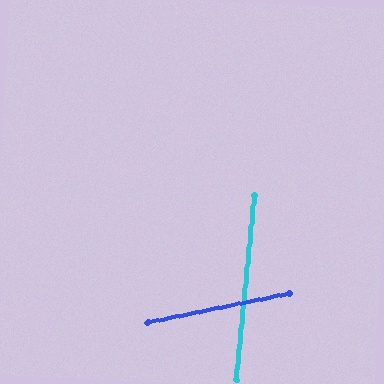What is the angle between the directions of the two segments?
Approximately 73 degrees.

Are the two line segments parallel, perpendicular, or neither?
Neither parallel nor perpendicular — they differ by about 73°.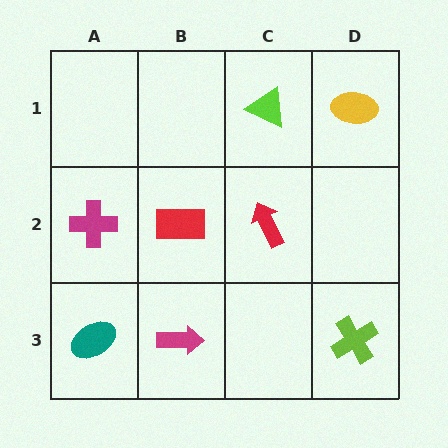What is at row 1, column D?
A yellow ellipse.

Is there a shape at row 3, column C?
No, that cell is empty.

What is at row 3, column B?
A magenta arrow.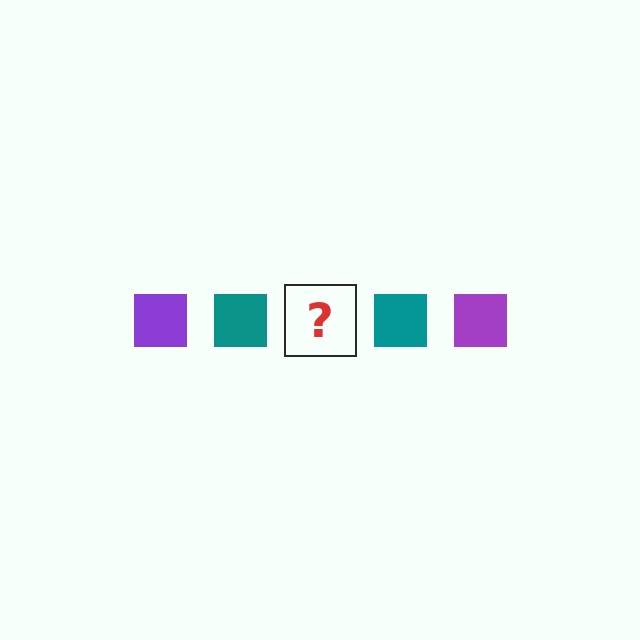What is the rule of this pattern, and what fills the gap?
The rule is that the pattern cycles through purple, teal squares. The gap should be filled with a purple square.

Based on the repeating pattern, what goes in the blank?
The blank should be a purple square.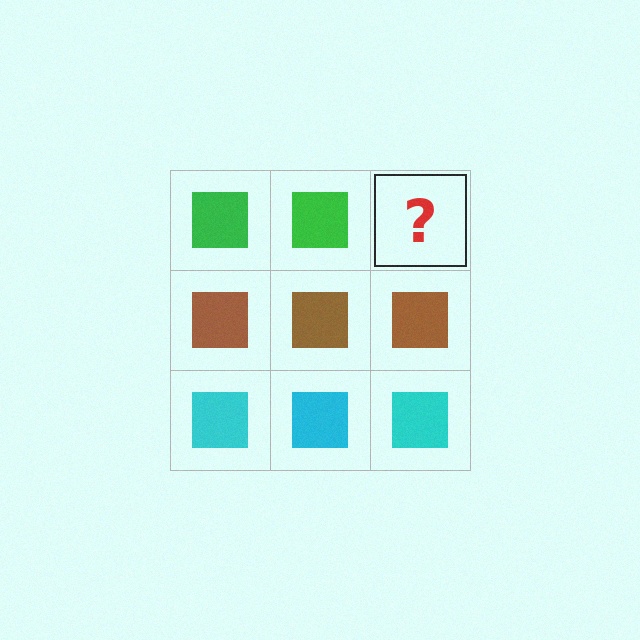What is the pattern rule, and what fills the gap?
The rule is that each row has a consistent color. The gap should be filled with a green square.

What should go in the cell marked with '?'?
The missing cell should contain a green square.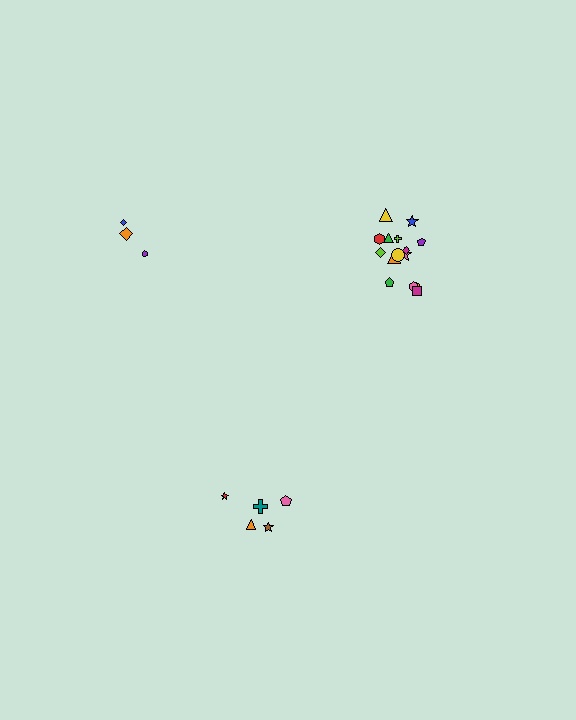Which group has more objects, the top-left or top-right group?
The top-right group.